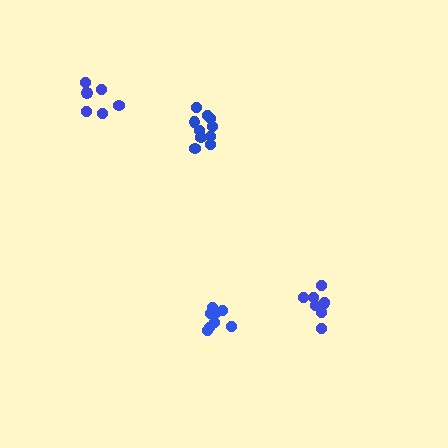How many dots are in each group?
Group 1: 9 dots, Group 2: 9 dots, Group 3: 10 dots, Group 4: 6 dots (34 total).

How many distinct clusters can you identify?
There are 4 distinct clusters.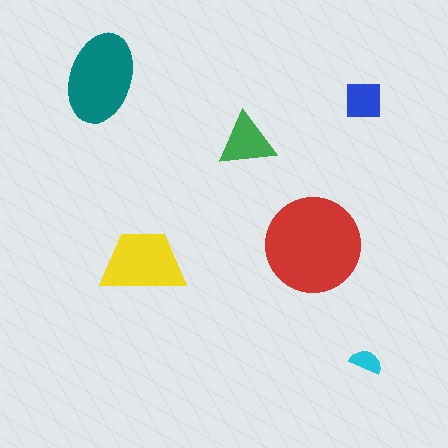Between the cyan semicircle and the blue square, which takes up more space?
The blue square.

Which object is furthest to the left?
The teal ellipse is leftmost.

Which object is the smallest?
The cyan semicircle.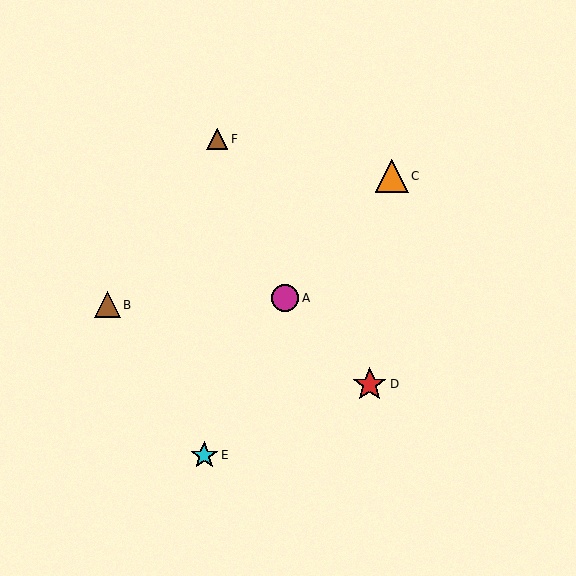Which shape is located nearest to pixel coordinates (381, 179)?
The orange triangle (labeled C) at (392, 176) is nearest to that location.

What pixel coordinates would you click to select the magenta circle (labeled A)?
Click at (285, 298) to select the magenta circle A.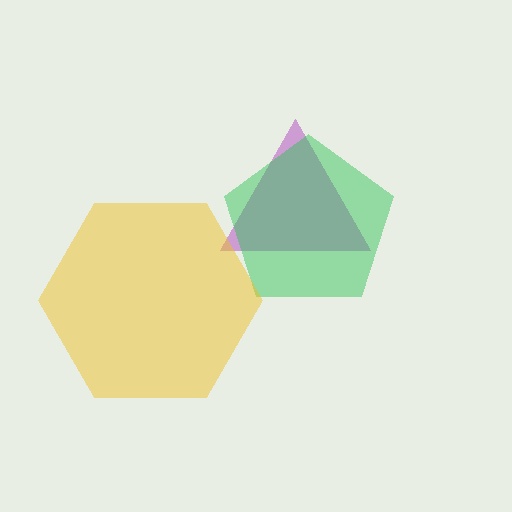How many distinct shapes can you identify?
There are 3 distinct shapes: a purple triangle, a green pentagon, a yellow hexagon.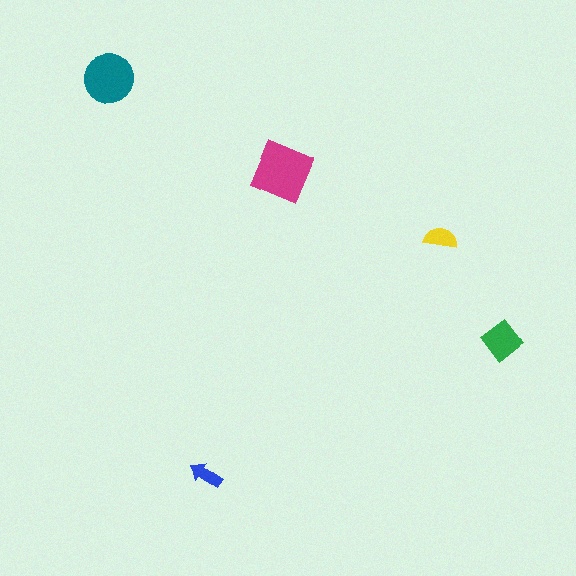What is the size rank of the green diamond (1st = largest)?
3rd.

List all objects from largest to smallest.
The magenta square, the teal circle, the green diamond, the yellow semicircle, the blue arrow.